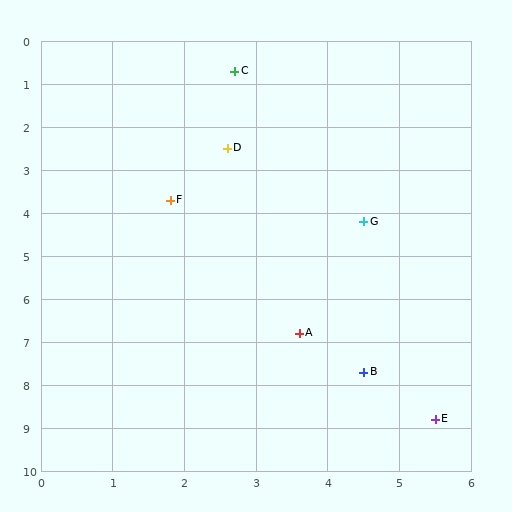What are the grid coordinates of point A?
Point A is at approximately (3.6, 6.8).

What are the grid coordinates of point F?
Point F is at approximately (1.8, 3.7).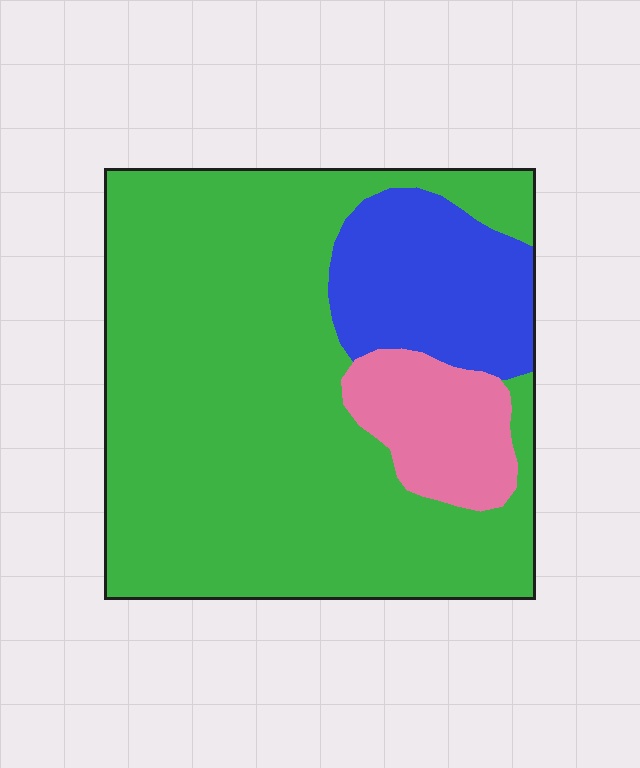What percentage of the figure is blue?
Blue covers about 15% of the figure.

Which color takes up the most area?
Green, at roughly 75%.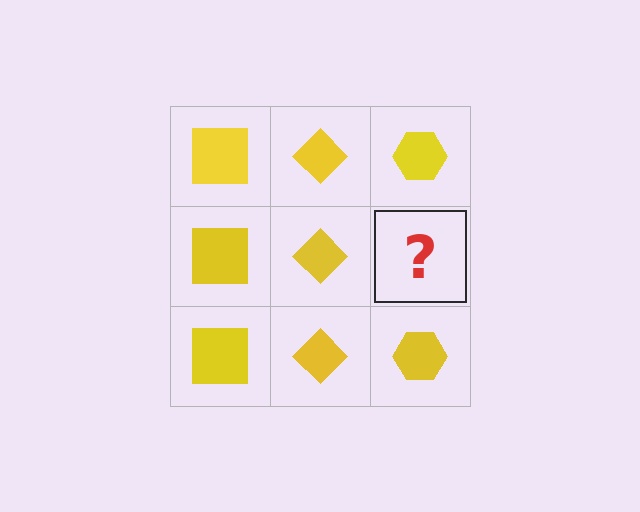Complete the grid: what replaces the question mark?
The question mark should be replaced with a yellow hexagon.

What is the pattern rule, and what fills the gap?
The rule is that each column has a consistent shape. The gap should be filled with a yellow hexagon.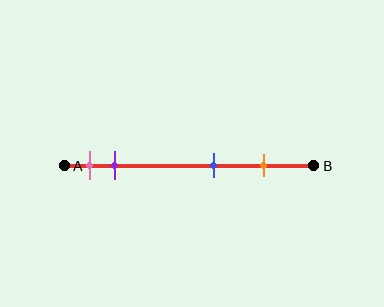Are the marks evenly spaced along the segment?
No, the marks are not evenly spaced.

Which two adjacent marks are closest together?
The pink and purple marks are the closest adjacent pair.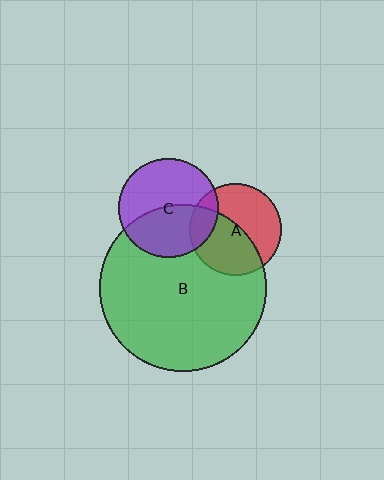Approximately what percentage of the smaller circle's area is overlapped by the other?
Approximately 45%.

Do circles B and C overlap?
Yes.